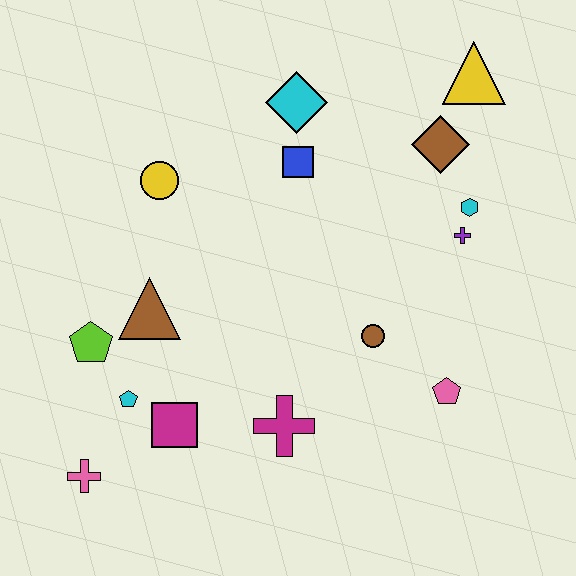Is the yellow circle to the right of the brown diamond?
No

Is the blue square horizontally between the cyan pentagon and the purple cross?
Yes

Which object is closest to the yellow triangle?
The brown diamond is closest to the yellow triangle.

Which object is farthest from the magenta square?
The yellow triangle is farthest from the magenta square.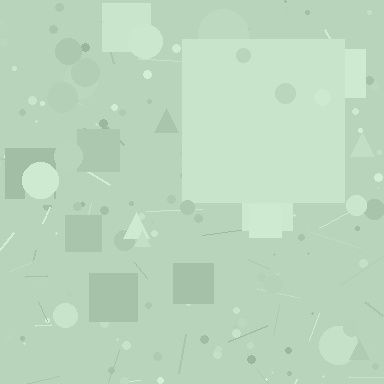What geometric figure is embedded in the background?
A square is embedded in the background.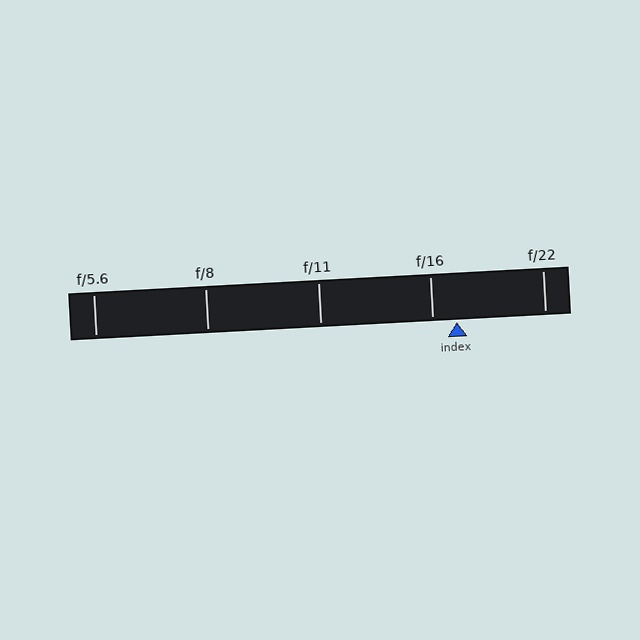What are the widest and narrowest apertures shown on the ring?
The widest aperture shown is f/5.6 and the narrowest is f/22.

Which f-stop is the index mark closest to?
The index mark is closest to f/16.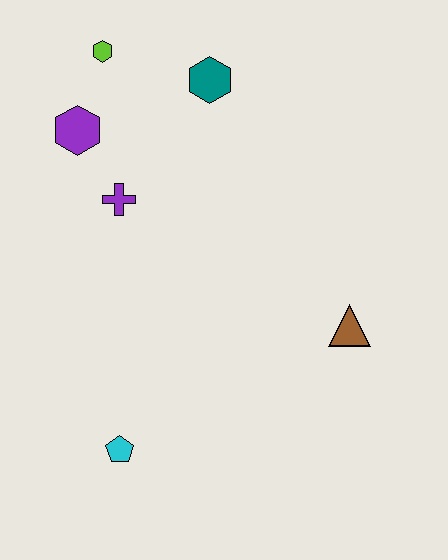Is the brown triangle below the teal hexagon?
Yes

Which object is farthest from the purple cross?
The brown triangle is farthest from the purple cross.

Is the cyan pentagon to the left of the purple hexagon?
No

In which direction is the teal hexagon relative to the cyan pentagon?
The teal hexagon is above the cyan pentagon.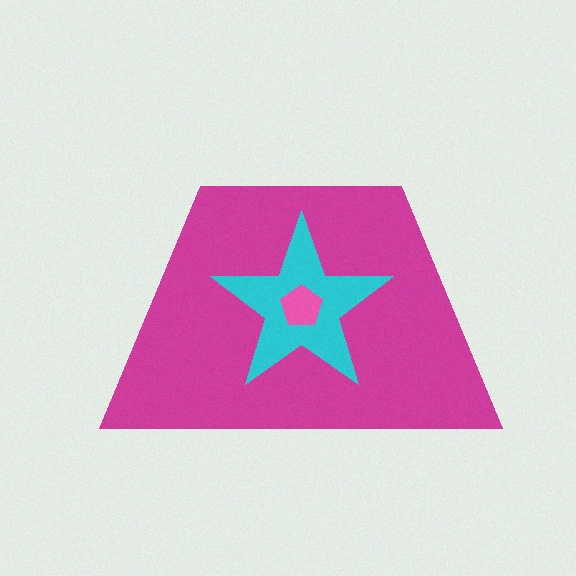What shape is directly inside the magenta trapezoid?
The cyan star.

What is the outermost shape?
The magenta trapezoid.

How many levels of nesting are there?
3.